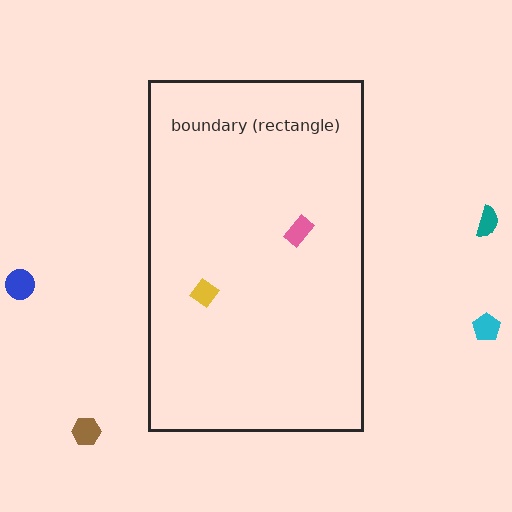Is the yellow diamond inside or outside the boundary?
Inside.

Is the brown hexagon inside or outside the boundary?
Outside.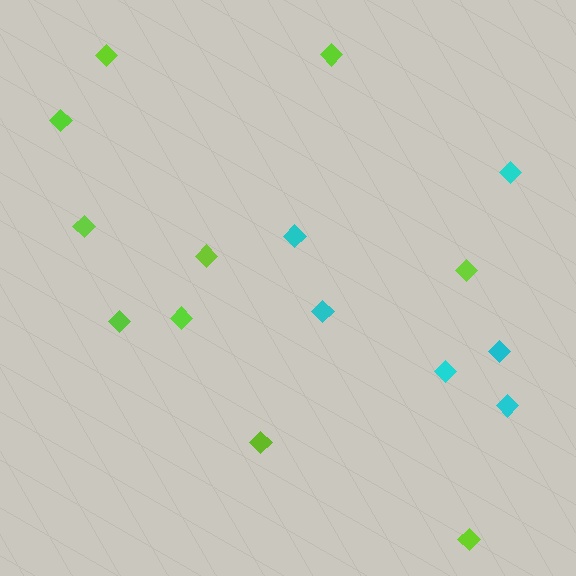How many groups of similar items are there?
There are 2 groups: one group of cyan diamonds (6) and one group of lime diamonds (10).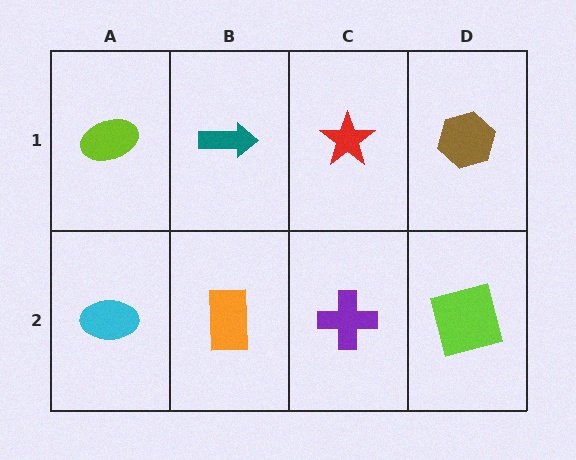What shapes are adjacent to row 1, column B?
An orange rectangle (row 2, column B), a lime ellipse (row 1, column A), a red star (row 1, column C).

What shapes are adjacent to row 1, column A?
A cyan ellipse (row 2, column A), a teal arrow (row 1, column B).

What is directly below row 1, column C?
A purple cross.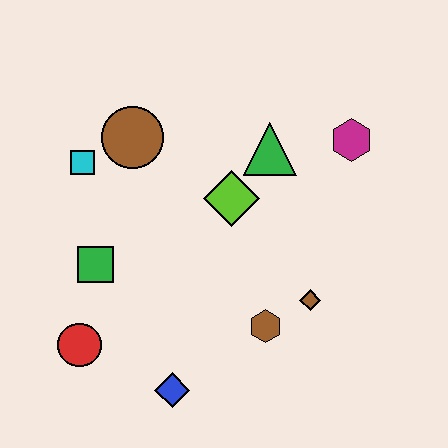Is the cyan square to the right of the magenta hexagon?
No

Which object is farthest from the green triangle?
The red circle is farthest from the green triangle.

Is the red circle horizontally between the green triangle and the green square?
No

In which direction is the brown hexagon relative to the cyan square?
The brown hexagon is to the right of the cyan square.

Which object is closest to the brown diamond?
The brown hexagon is closest to the brown diamond.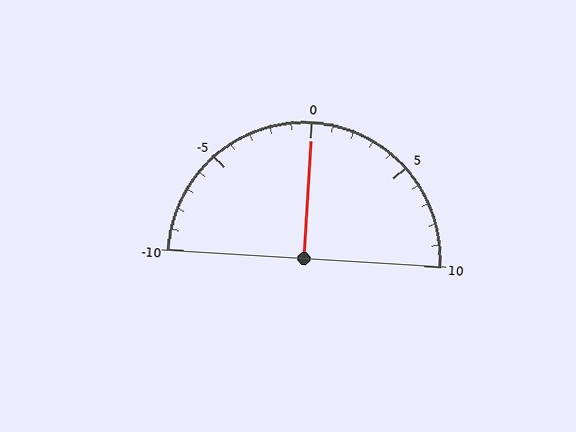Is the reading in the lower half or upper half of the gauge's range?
The reading is in the upper half of the range (-10 to 10).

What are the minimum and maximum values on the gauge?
The gauge ranges from -10 to 10.